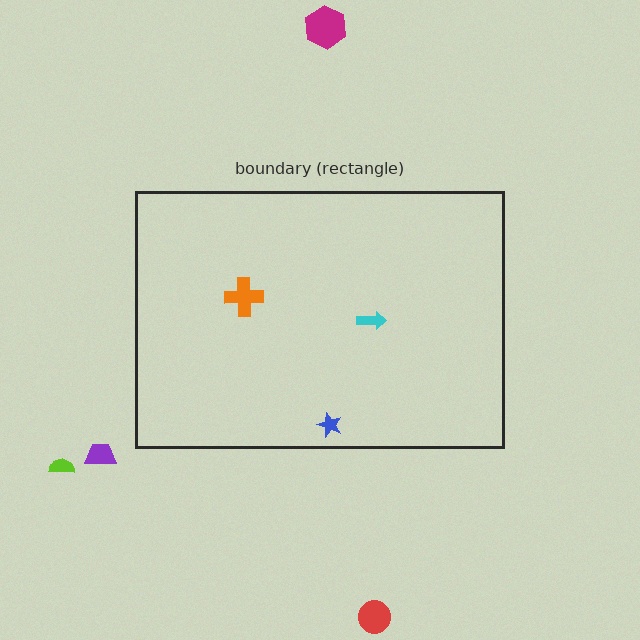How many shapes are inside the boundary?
3 inside, 4 outside.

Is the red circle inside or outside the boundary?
Outside.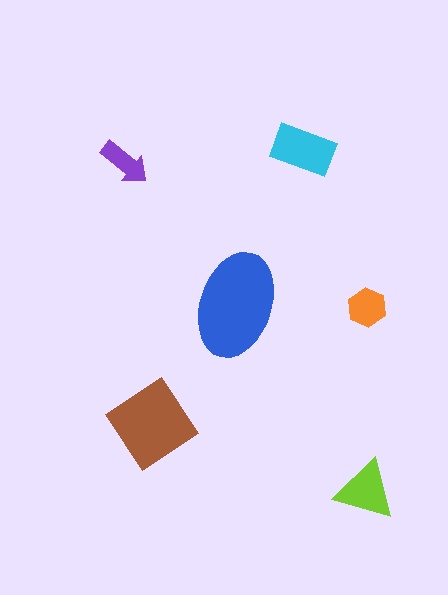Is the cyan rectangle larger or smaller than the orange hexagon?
Larger.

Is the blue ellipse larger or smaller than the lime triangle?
Larger.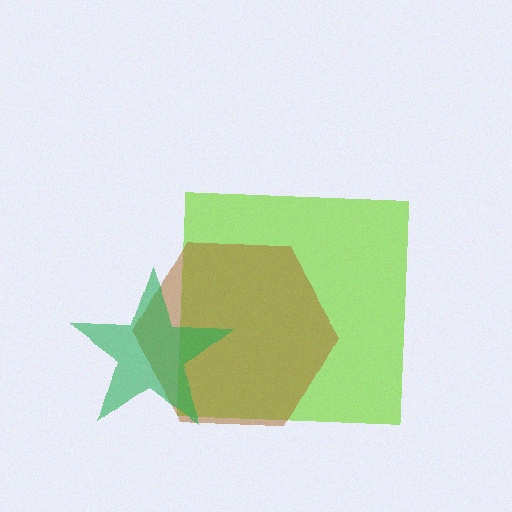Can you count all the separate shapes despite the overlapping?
Yes, there are 3 separate shapes.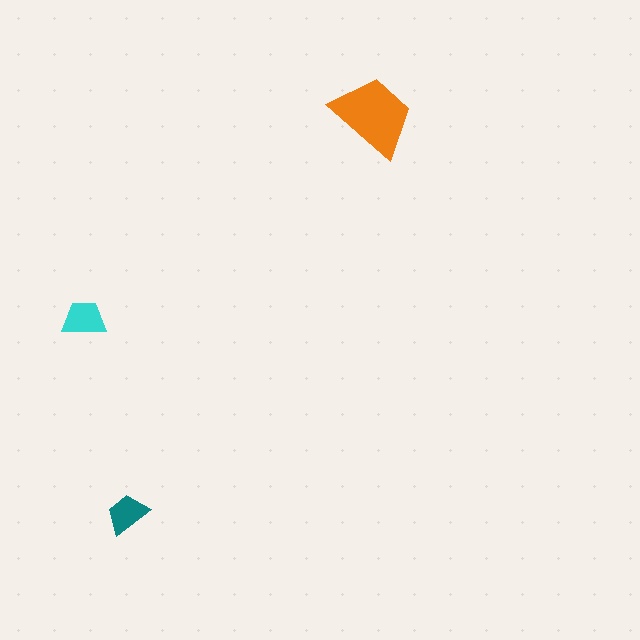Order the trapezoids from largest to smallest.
the orange one, the cyan one, the teal one.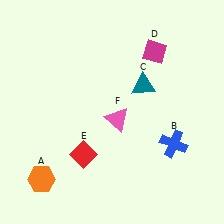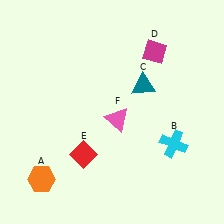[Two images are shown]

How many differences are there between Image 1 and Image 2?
There is 1 difference between the two images.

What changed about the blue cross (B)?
In Image 1, B is blue. In Image 2, it changed to cyan.